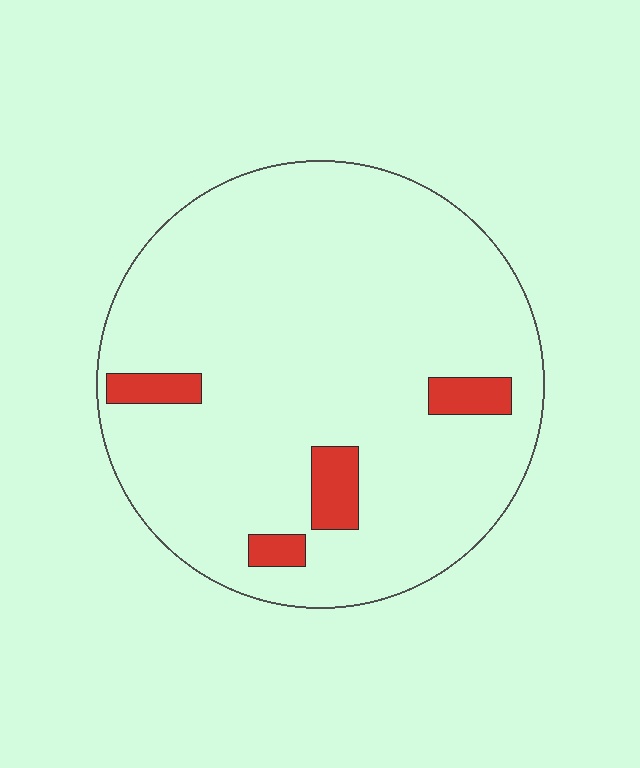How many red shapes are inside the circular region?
4.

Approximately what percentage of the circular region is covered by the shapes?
Approximately 10%.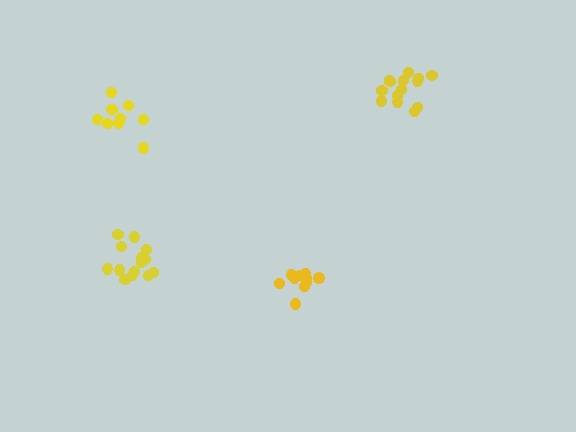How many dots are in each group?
Group 1: 10 dots, Group 2: 10 dots, Group 3: 14 dots, Group 4: 14 dots (48 total).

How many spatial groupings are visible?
There are 4 spatial groupings.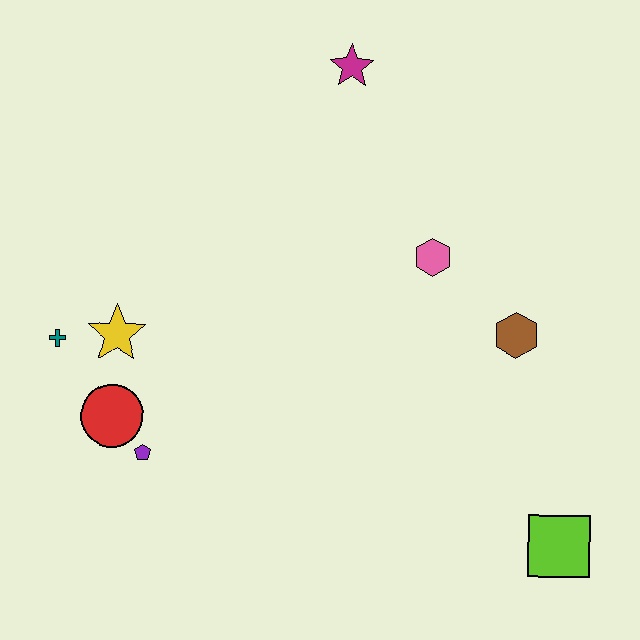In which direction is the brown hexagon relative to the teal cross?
The brown hexagon is to the right of the teal cross.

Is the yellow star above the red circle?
Yes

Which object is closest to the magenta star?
The pink hexagon is closest to the magenta star.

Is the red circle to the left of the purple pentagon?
Yes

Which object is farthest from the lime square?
The teal cross is farthest from the lime square.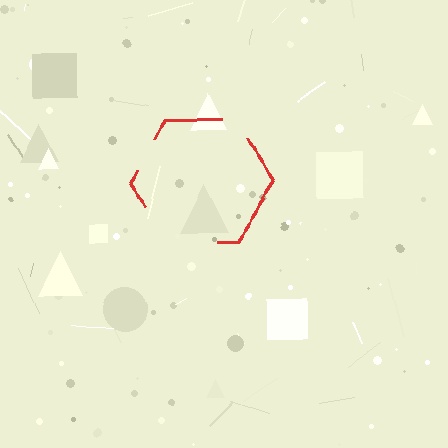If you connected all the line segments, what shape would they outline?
They would outline a hexagon.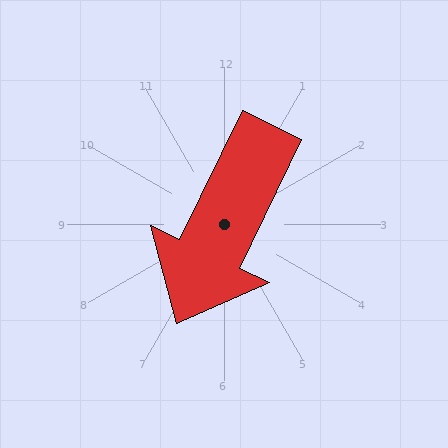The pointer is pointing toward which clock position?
Roughly 7 o'clock.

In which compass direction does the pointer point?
Southwest.